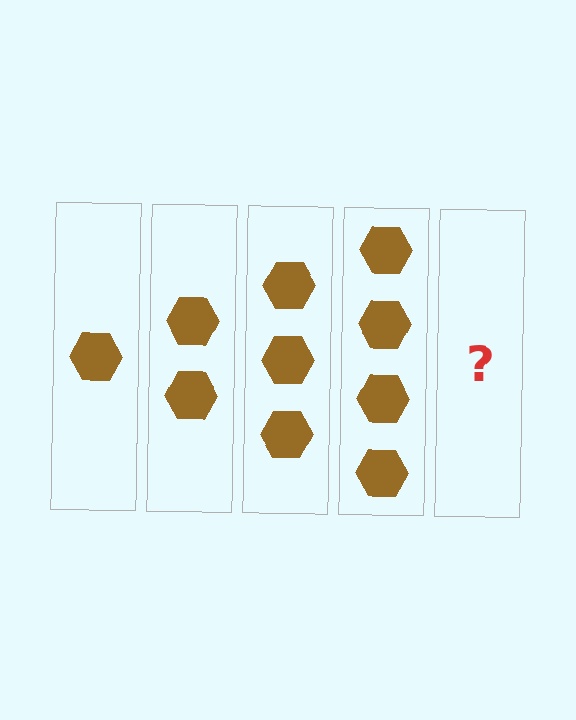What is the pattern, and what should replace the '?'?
The pattern is that each step adds one more hexagon. The '?' should be 5 hexagons.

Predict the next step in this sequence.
The next step is 5 hexagons.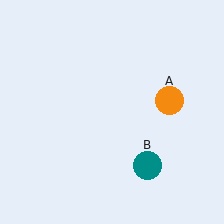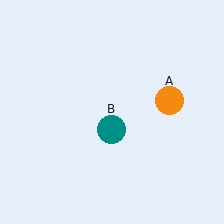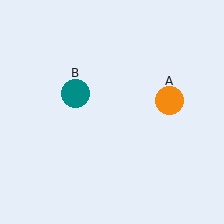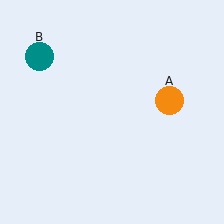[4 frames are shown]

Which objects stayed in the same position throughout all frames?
Orange circle (object A) remained stationary.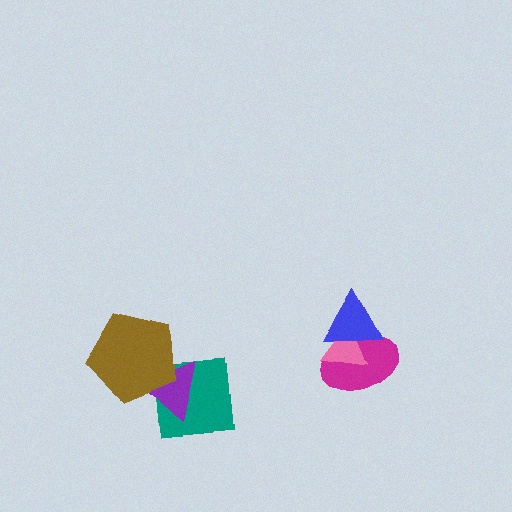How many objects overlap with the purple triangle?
2 objects overlap with the purple triangle.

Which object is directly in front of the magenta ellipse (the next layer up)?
The pink triangle is directly in front of the magenta ellipse.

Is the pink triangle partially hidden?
Yes, it is partially covered by another shape.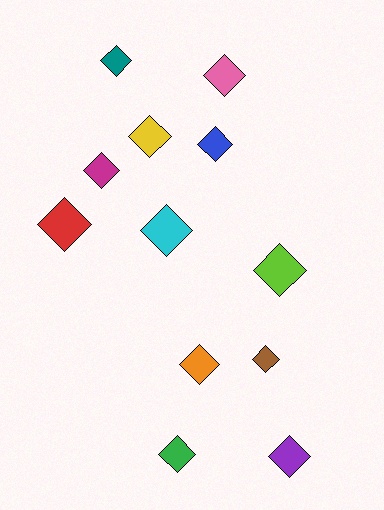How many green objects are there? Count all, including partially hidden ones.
There is 1 green object.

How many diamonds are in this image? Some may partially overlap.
There are 12 diamonds.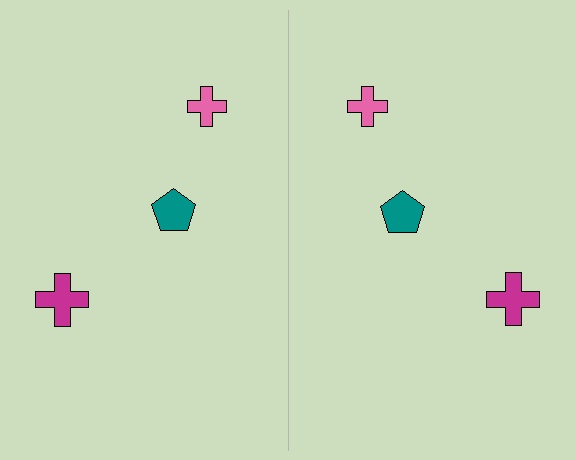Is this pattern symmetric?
Yes, this pattern has bilateral (reflection) symmetry.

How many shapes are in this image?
There are 6 shapes in this image.